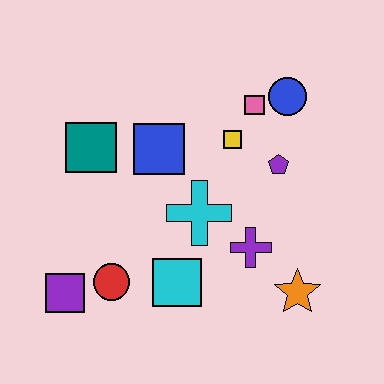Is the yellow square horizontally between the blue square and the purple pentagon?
Yes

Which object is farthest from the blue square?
The orange star is farthest from the blue square.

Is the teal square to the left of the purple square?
No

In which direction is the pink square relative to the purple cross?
The pink square is above the purple cross.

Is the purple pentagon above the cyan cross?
Yes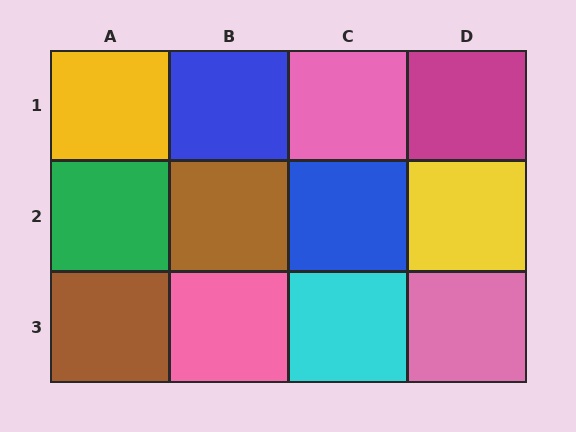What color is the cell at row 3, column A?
Brown.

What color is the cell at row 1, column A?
Yellow.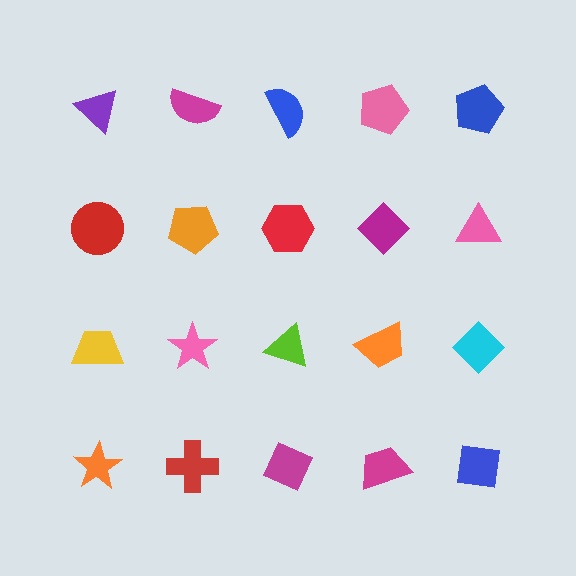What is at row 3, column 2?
A pink star.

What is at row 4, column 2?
A red cross.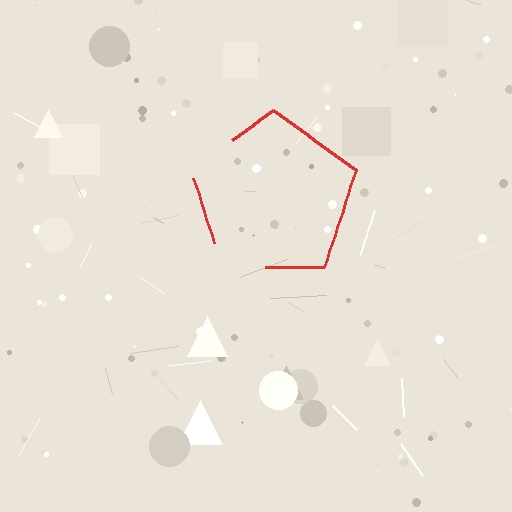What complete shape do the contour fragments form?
The contour fragments form a pentagon.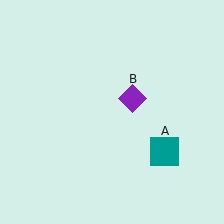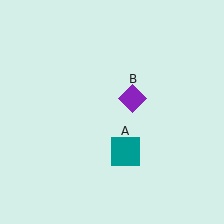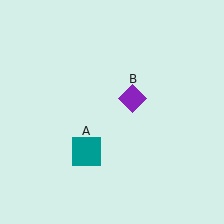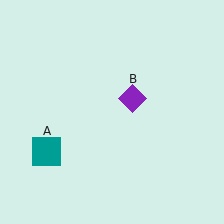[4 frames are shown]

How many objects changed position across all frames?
1 object changed position: teal square (object A).